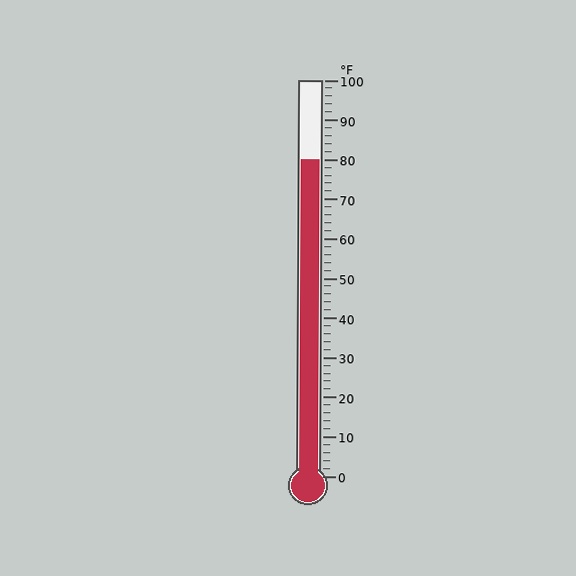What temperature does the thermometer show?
The thermometer shows approximately 80°F.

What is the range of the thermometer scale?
The thermometer scale ranges from 0°F to 100°F.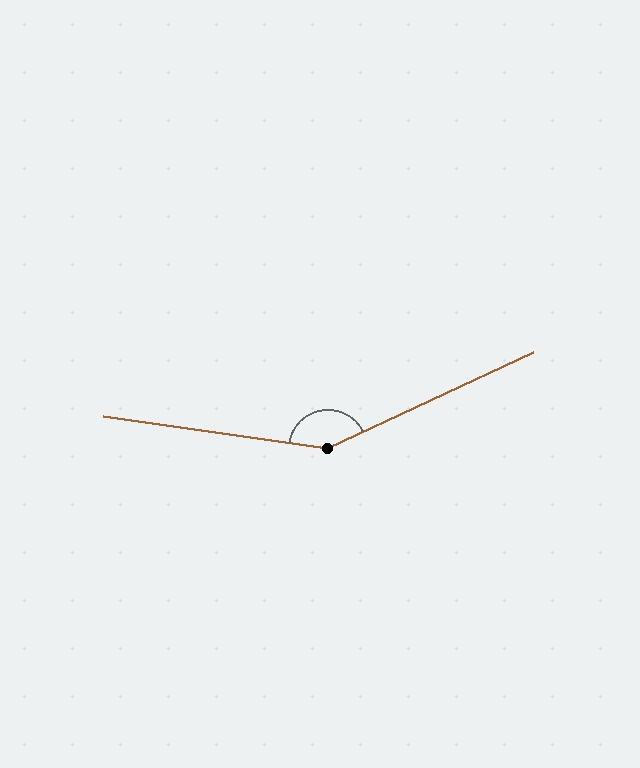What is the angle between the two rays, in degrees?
Approximately 147 degrees.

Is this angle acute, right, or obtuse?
It is obtuse.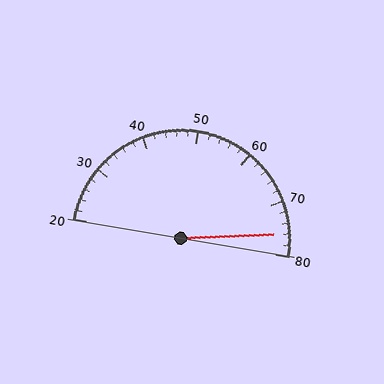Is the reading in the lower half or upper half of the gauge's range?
The reading is in the upper half of the range (20 to 80).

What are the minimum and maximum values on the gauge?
The gauge ranges from 20 to 80.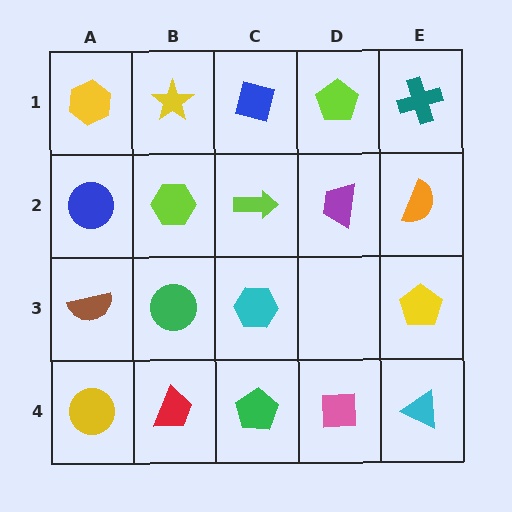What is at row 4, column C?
A green pentagon.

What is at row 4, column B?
A red trapezoid.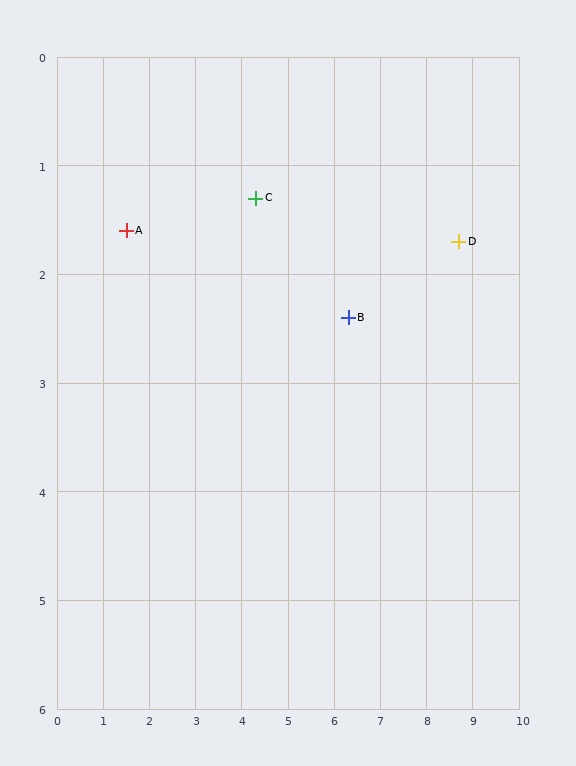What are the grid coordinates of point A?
Point A is at approximately (1.5, 1.6).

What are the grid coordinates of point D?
Point D is at approximately (8.7, 1.7).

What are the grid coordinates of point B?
Point B is at approximately (6.3, 2.4).